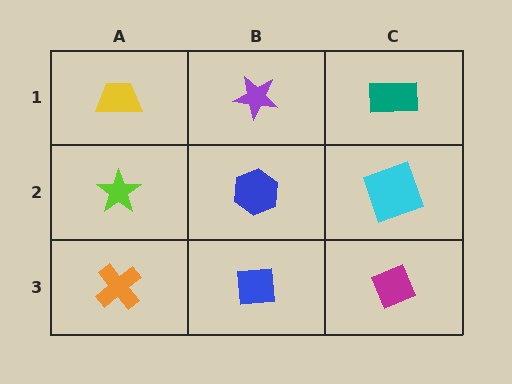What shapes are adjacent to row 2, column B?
A purple star (row 1, column B), a blue square (row 3, column B), a lime star (row 2, column A), a cyan square (row 2, column C).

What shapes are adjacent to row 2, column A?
A yellow trapezoid (row 1, column A), an orange cross (row 3, column A), a blue hexagon (row 2, column B).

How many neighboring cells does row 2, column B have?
4.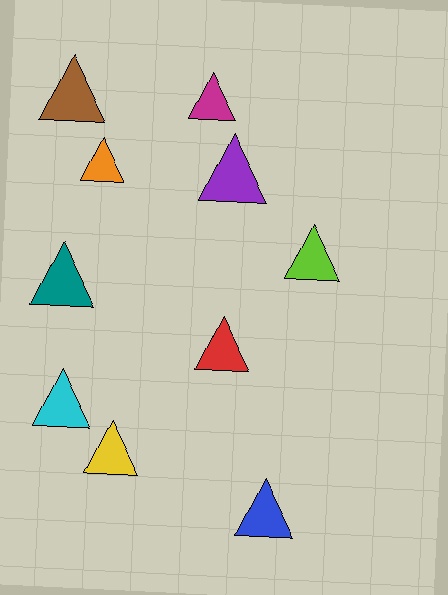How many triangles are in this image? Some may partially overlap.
There are 10 triangles.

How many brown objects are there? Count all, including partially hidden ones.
There is 1 brown object.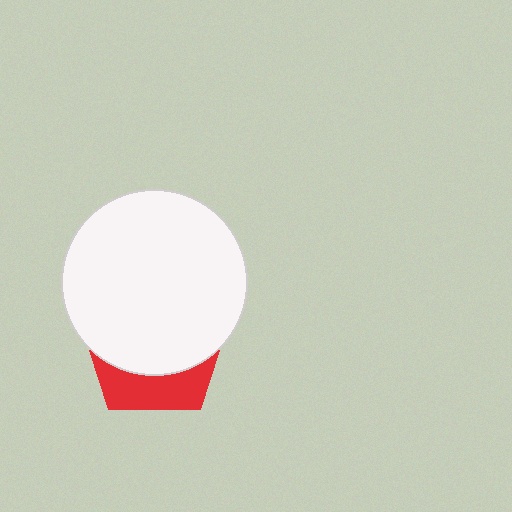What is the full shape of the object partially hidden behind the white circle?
The partially hidden object is a red pentagon.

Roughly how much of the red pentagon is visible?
A small part of it is visible (roughly 30%).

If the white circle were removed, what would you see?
You would see the complete red pentagon.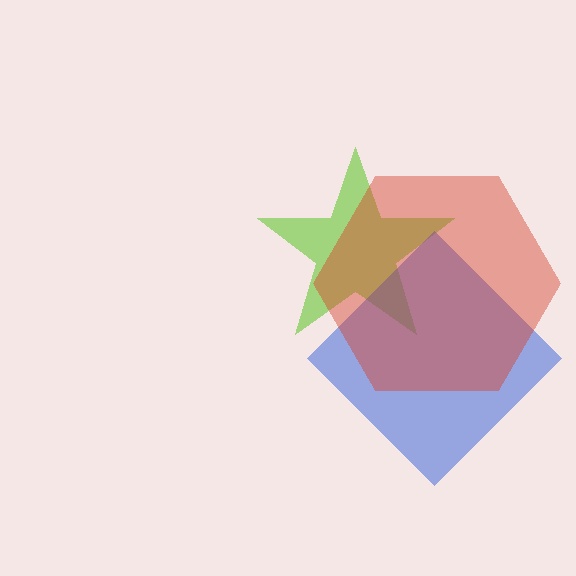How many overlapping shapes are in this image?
There are 3 overlapping shapes in the image.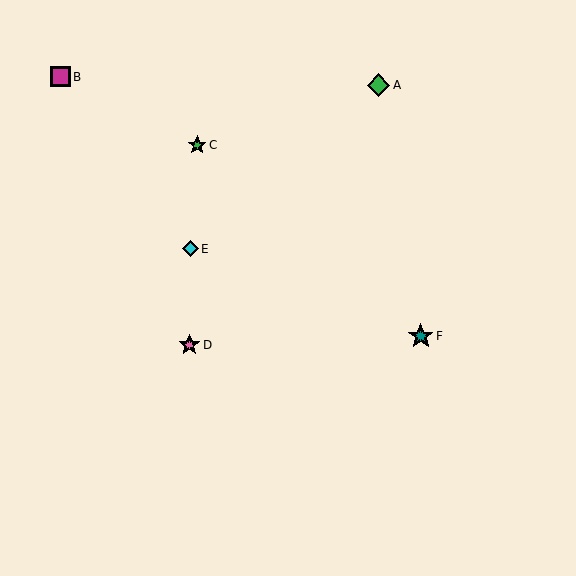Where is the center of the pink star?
The center of the pink star is at (189, 345).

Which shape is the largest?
The teal star (labeled F) is the largest.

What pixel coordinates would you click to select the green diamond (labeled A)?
Click at (378, 85) to select the green diamond A.